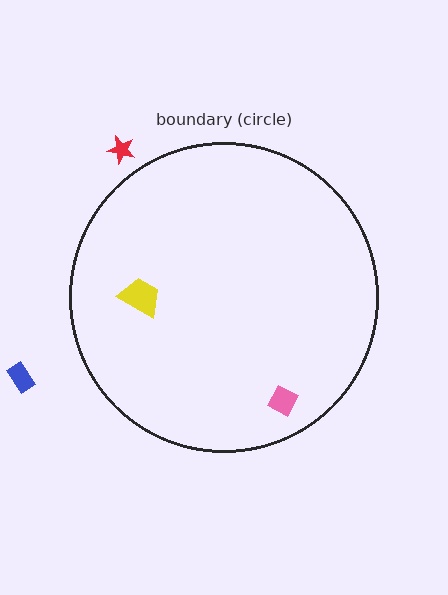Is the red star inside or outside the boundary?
Outside.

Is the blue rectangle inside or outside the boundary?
Outside.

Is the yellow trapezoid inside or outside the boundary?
Inside.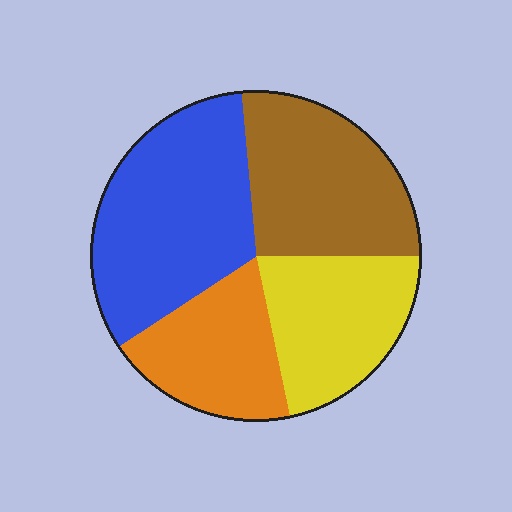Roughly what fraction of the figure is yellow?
Yellow takes up less than a quarter of the figure.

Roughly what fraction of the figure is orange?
Orange takes up about one fifth (1/5) of the figure.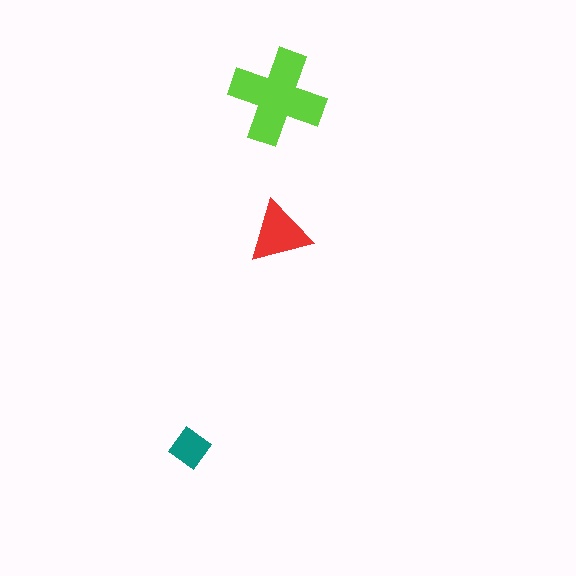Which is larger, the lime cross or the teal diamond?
The lime cross.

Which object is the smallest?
The teal diamond.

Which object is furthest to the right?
The red triangle is rightmost.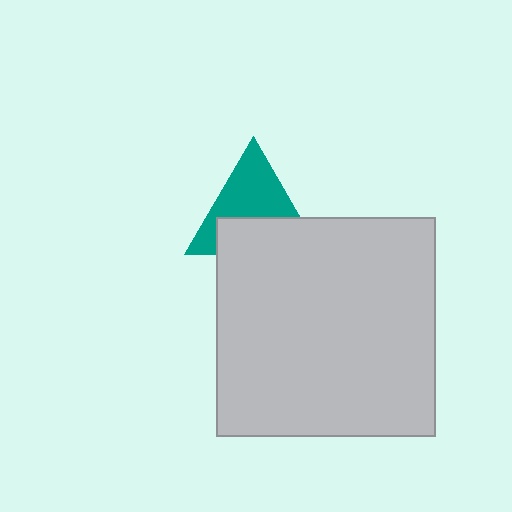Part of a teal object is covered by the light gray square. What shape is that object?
It is a triangle.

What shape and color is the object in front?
The object in front is a light gray square.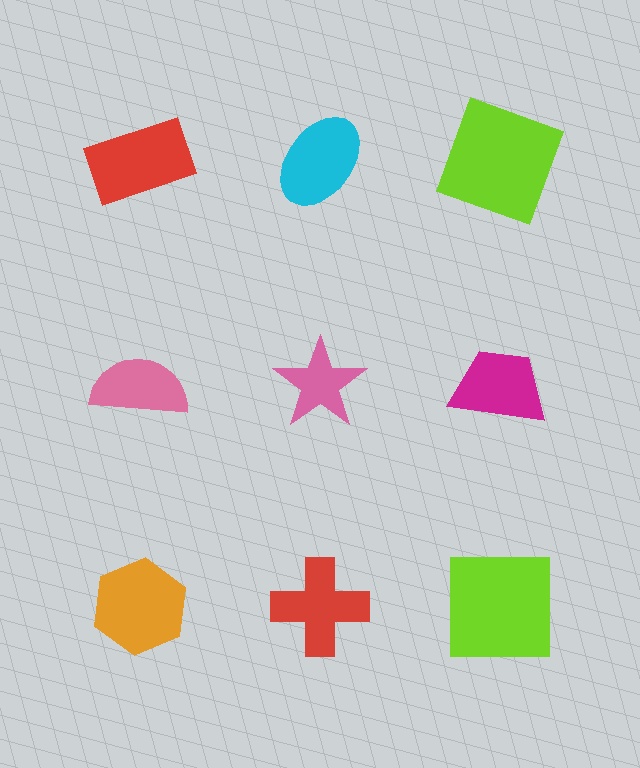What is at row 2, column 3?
A magenta trapezoid.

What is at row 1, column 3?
A lime square.